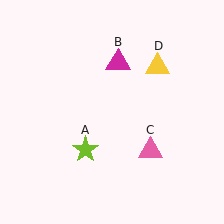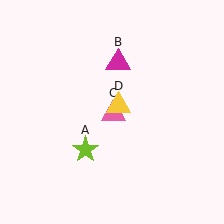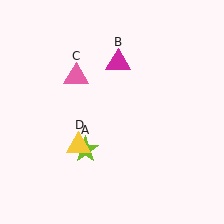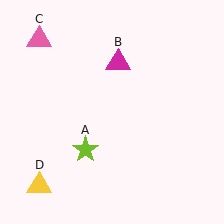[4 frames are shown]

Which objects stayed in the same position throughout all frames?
Lime star (object A) and magenta triangle (object B) remained stationary.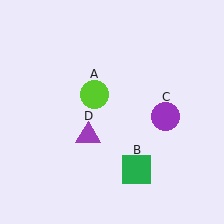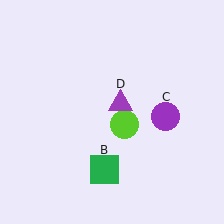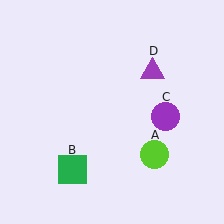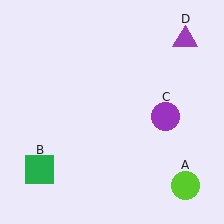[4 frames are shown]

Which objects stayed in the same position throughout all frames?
Purple circle (object C) remained stationary.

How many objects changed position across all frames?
3 objects changed position: lime circle (object A), green square (object B), purple triangle (object D).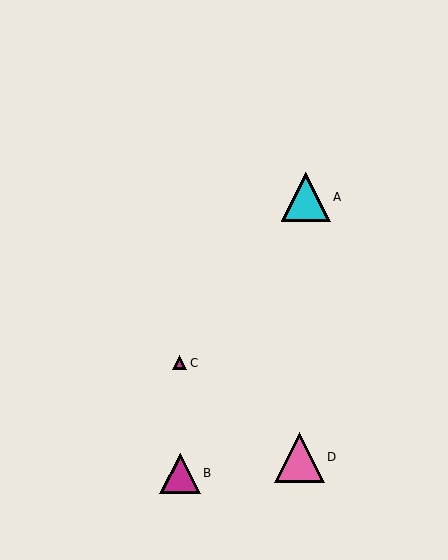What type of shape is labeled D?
Shape D is a pink triangle.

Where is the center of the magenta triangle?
The center of the magenta triangle is at (180, 363).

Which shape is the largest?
The pink triangle (labeled D) is the largest.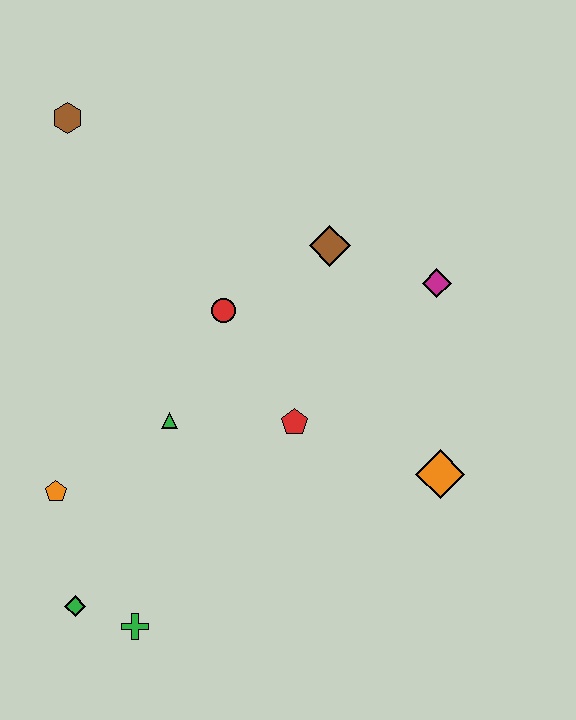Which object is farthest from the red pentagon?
The brown hexagon is farthest from the red pentagon.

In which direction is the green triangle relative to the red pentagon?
The green triangle is to the left of the red pentagon.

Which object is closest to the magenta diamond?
The brown diamond is closest to the magenta diamond.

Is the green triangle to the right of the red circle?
No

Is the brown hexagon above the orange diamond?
Yes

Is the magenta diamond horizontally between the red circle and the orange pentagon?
No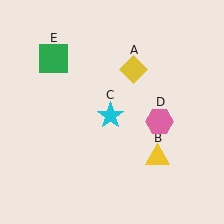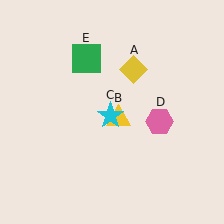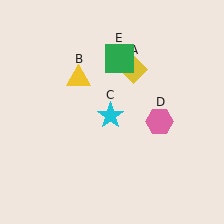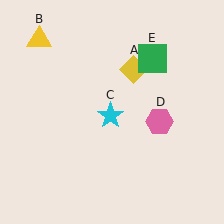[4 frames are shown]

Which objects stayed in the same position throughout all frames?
Yellow diamond (object A) and cyan star (object C) and pink hexagon (object D) remained stationary.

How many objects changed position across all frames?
2 objects changed position: yellow triangle (object B), green square (object E).